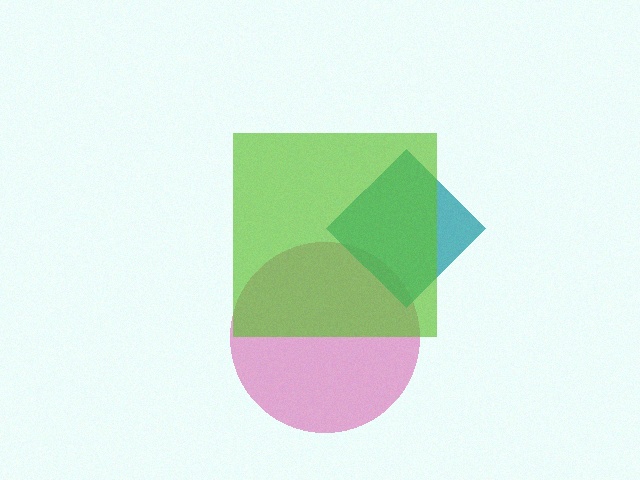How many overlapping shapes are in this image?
There are 3 overlapping shapes in the image.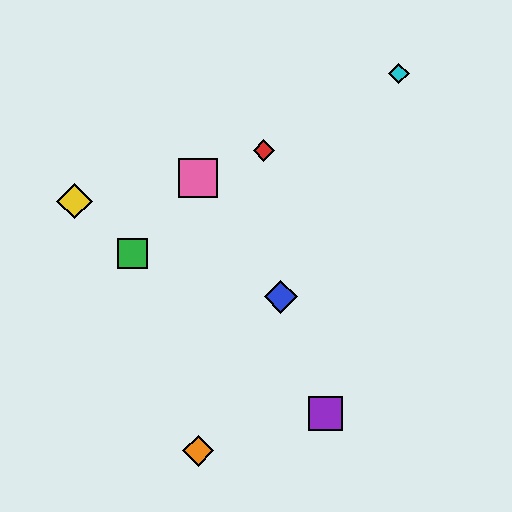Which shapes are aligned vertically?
The orange diamond, the pink square are aligned vertically.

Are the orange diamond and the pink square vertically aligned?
Yes, both are at x≈198.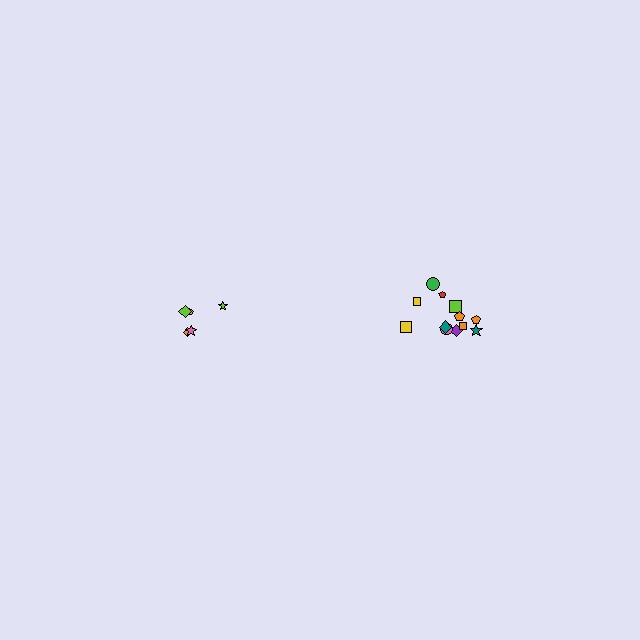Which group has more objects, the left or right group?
The right group.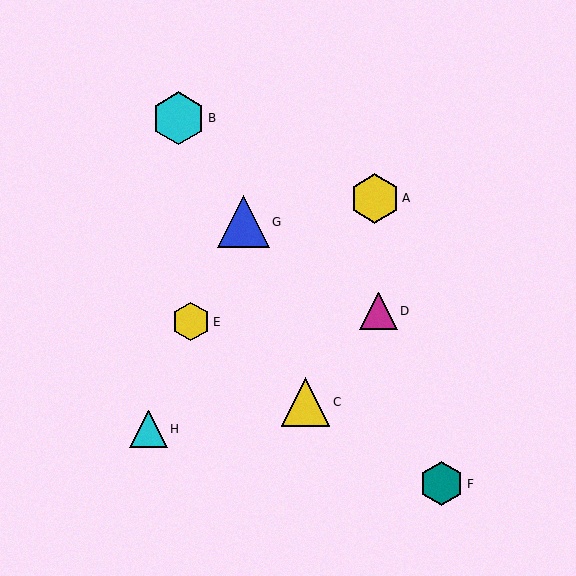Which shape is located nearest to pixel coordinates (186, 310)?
The yellow hexagon (labeled E) at (191, 322) is nearest to that location.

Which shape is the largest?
The cyan hexagon (labeled B) is the largest.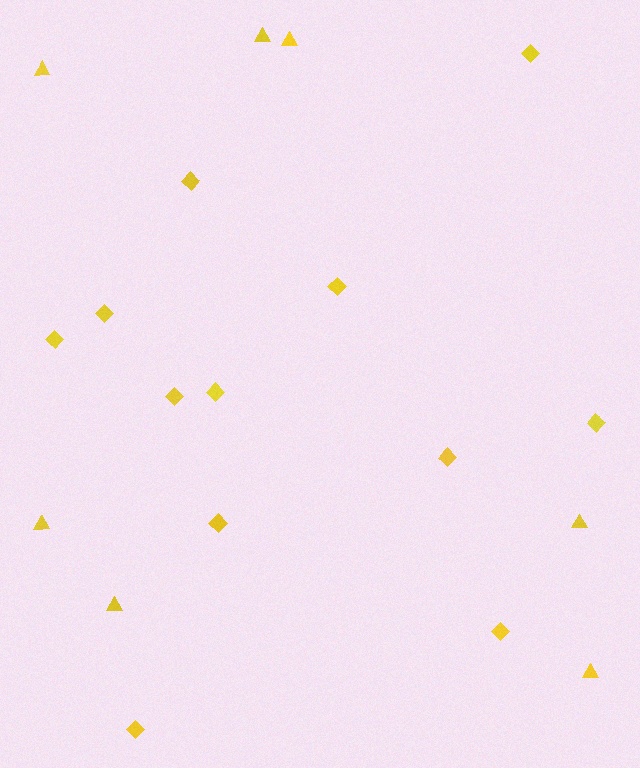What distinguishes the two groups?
There are 2 groups: one group of triangles (7) and one group of diamonds (12).